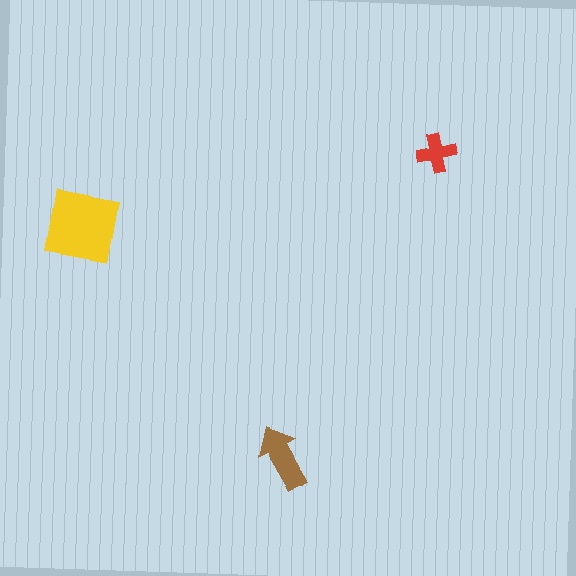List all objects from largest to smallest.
The yellow square, the brown arrow, the red cross.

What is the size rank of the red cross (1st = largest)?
3rd.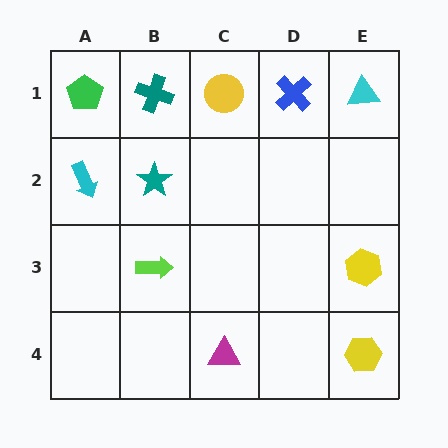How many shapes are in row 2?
2 shapes.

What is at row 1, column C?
A yellow circle.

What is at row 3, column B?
A lime arrow.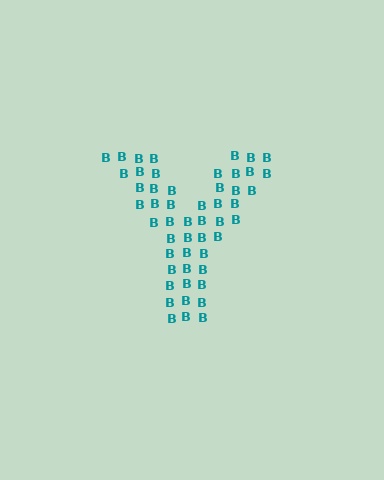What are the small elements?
The small elements are letter B's.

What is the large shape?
The large shape is the letter Y.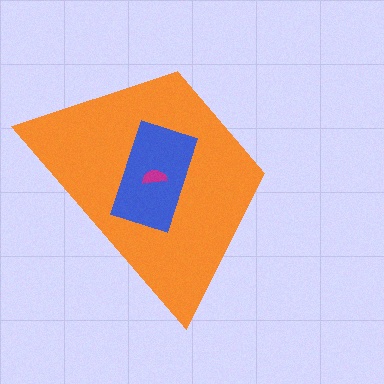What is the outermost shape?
The orange trapezoid.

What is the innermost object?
The magenta semicircle.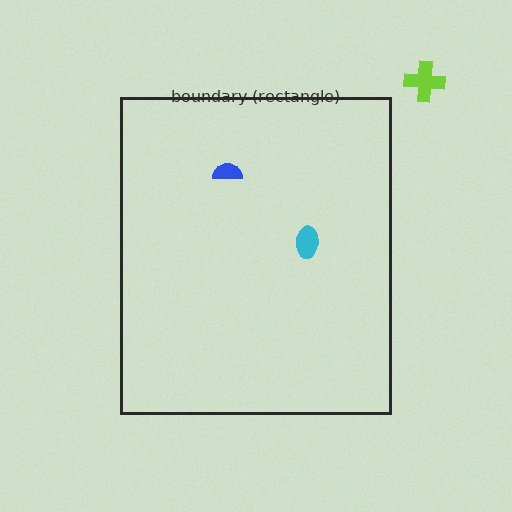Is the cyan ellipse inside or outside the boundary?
Inside.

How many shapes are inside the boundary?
2 inside, 1 outside.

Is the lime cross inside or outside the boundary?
Outside.